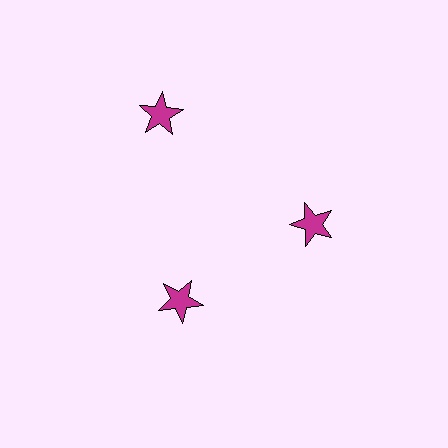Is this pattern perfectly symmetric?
No. The 3 magenta stars are arranged in a ring, but one element near the 11 o'clock position is pushed outward from the center, breaking the 3-fold rotational symmetry.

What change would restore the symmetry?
The symmetry would be restored by moving it inward, back onto the ring so that all 3 stars sit at equal angles and equal distance from the center.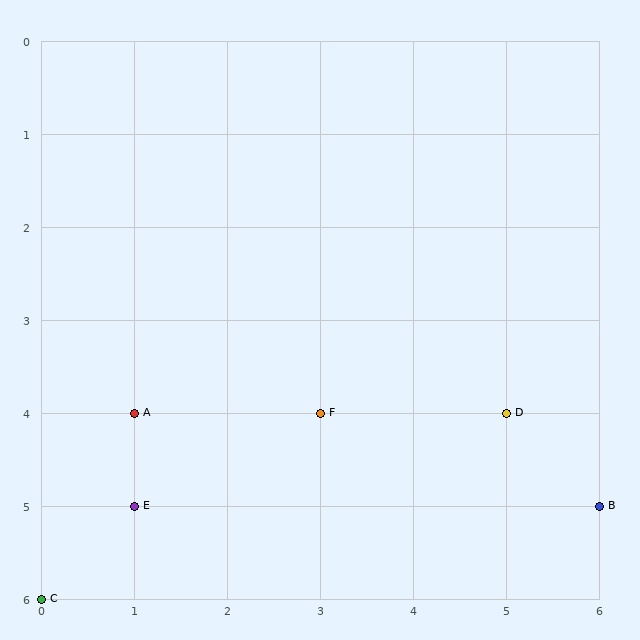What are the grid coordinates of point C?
Point C is at grid coordinates (0, 6).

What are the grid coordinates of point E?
Point E is at grid coordinates (1, 5).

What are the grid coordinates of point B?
Point B is at grid coordinates (6, 5).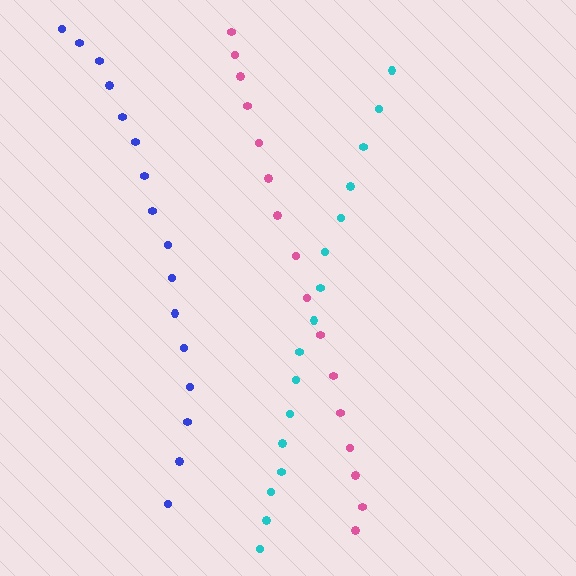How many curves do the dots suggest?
There are 3 distinct paths.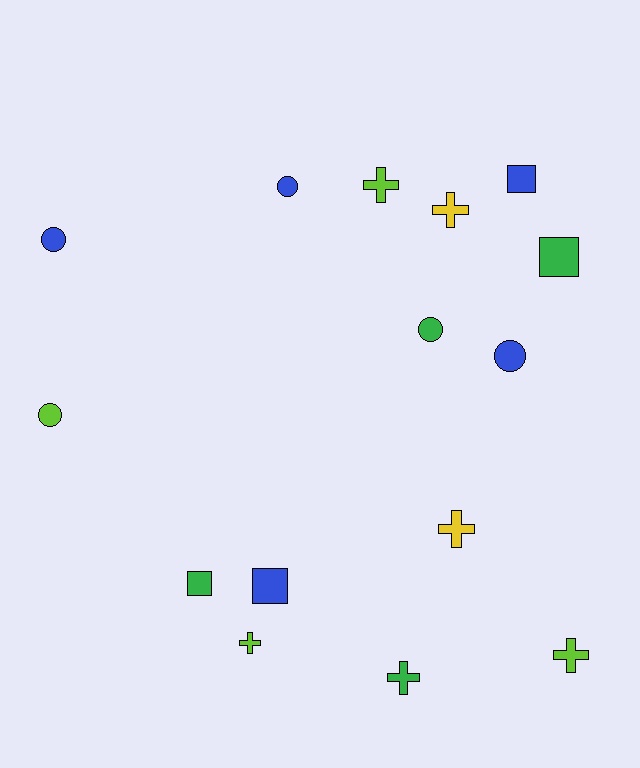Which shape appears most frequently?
Cross, with 6 objects.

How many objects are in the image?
There are 15 objects.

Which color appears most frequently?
Blue, with 5 objects.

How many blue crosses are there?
There are no blue crosses.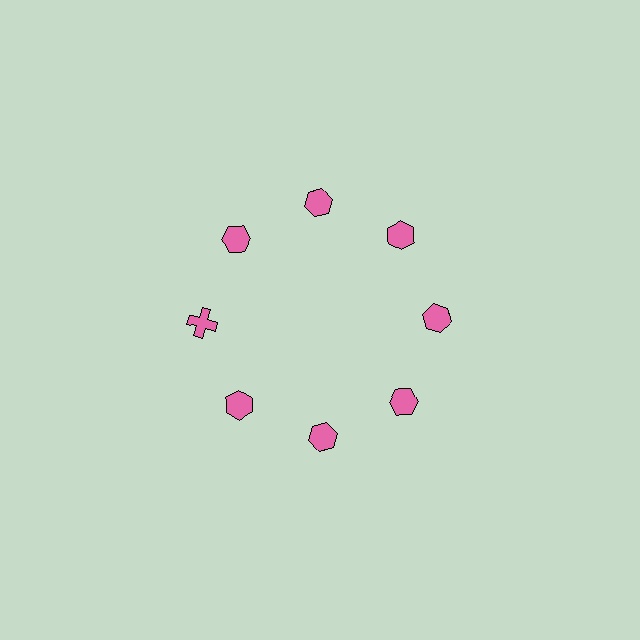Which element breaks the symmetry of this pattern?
The pink cross at roughly the 9 o'clock position breaks the symmetry. All other shapes are pink hexagons.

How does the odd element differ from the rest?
It has a different shape: cross instead of hexagon.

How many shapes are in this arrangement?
There are 8 shapes arranged in a ring pattern.